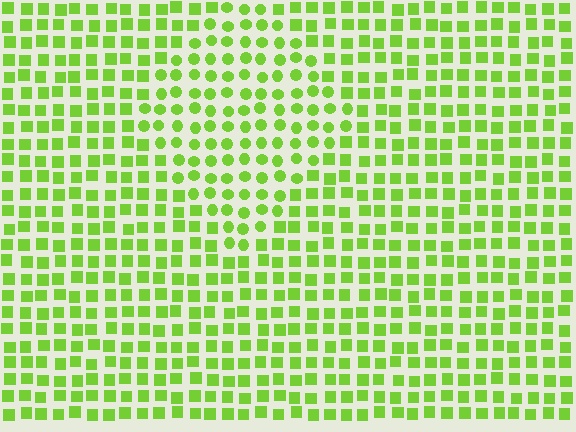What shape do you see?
I see a diamond.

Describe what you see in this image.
The image is filled with small lime elements arranged in a uniform grid. A diamond-shaped region contains circles, while the surrounding area contains squares. The boundary is defined purely by the change in element shape.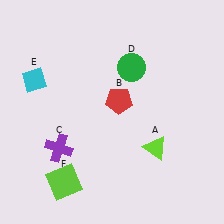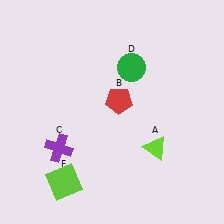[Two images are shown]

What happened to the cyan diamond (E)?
The cyan diamond (E) was removed in Image 2. It was in the top-left area of Image 1.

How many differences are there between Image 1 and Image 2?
There is 1 difference between the two images.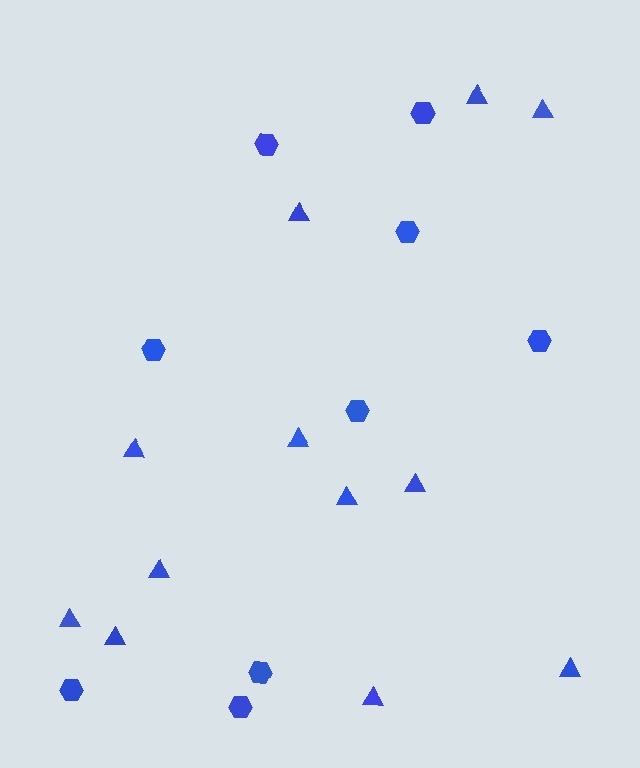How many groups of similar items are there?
There are 2 groups: one group of hexagons (9) and one group of triangles (12).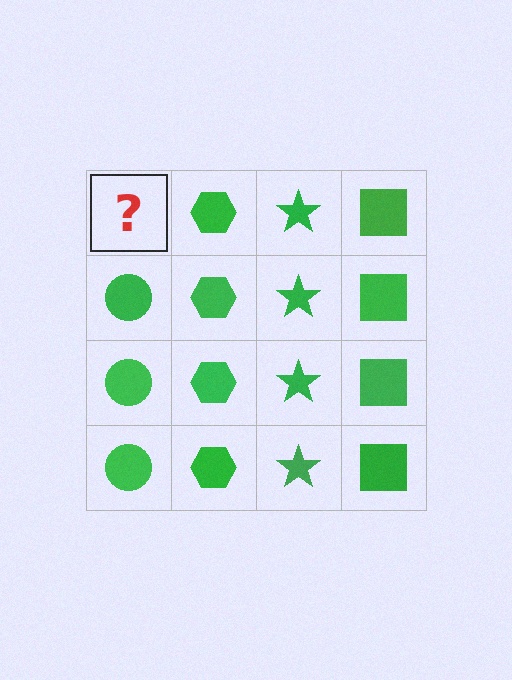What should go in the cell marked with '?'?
The missing cell should contain a green circle.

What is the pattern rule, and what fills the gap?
The rule is that each column has a consistent shape. The gap should be filled with a green circle.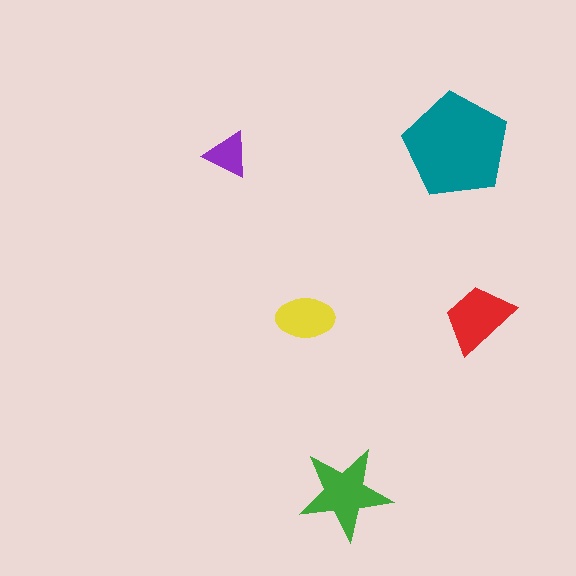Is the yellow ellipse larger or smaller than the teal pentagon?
Smaller.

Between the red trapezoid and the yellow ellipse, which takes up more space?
The red trapezoid.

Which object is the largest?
The teal pentagon.